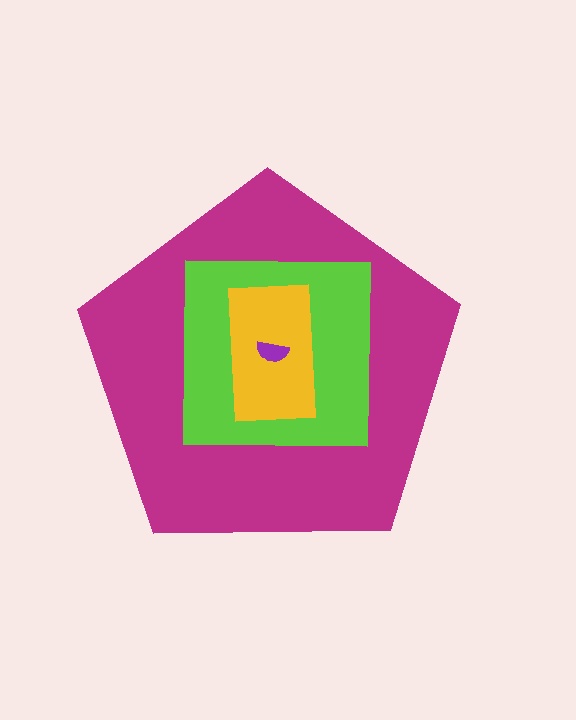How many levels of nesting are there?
4.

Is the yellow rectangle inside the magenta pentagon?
Yes.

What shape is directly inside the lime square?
The yellow rectangle.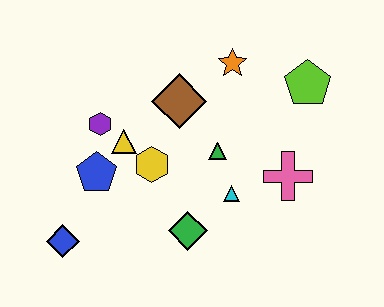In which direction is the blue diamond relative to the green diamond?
The blue diamond is to the left of the green diamond.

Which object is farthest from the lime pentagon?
The blue diamond is farthest from the lime pentagon.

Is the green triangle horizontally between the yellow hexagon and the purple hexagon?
No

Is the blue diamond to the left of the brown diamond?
Yes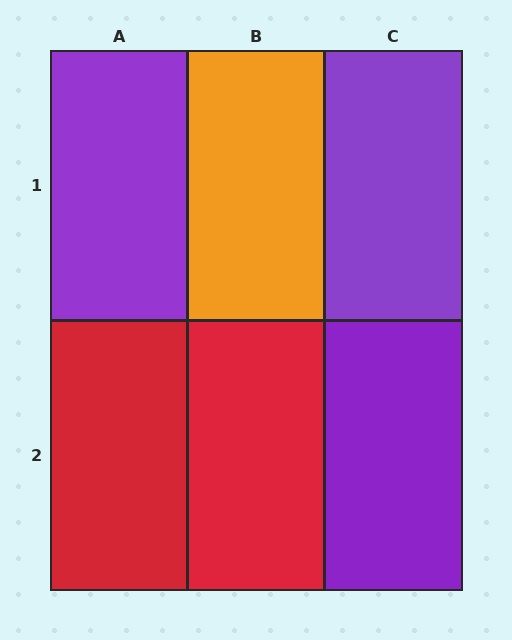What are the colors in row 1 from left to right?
Purple, orange, purple.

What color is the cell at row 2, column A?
Red.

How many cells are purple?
3 cells are purple.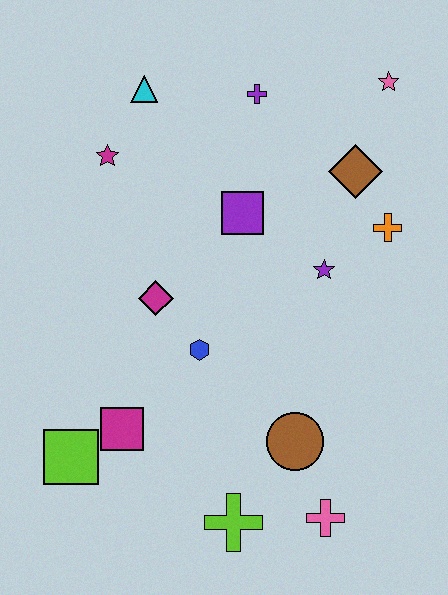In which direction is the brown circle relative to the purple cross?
The brown circle is below the purple cross.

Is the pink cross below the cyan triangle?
Yes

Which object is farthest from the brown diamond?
The lime square is farthest from the brown diamond.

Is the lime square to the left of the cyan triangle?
Yes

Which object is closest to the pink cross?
The brown circle is closest to the pink cross.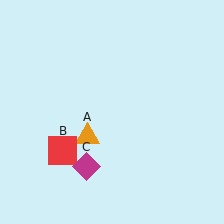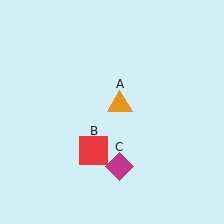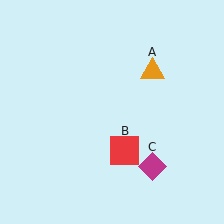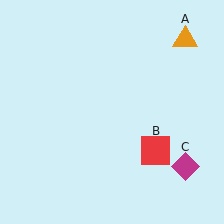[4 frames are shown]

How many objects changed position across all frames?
3 objects changed position: orange triangle (object A), red square (object B), magenta diamond (object C).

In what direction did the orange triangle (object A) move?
The orange triangle (object A) moved up and to the right.